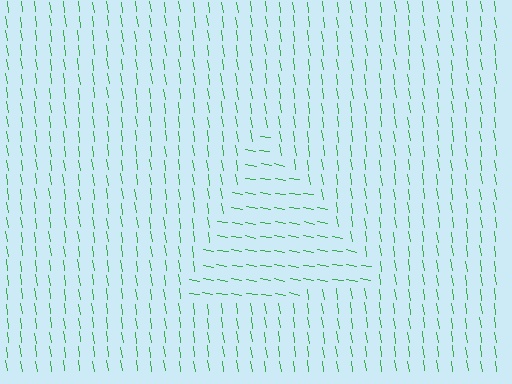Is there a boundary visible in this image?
Yes, there is a texture boundary formed by a change in line orientation.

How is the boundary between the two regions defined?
The boundary is defined purely by a change in line orientation (approximately 72 degrees difference). All lines are the same color and thickness.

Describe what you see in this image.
The image is filled with small green line segments. A triangle region in the image has lines oriented differently from the surrounding lines, creating a visible texture boundary.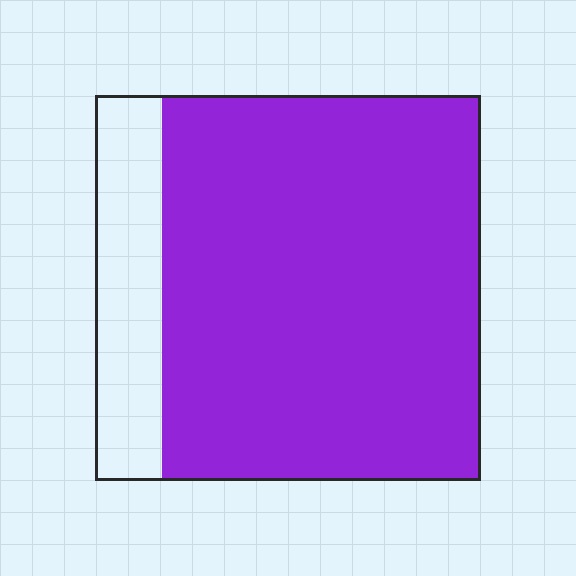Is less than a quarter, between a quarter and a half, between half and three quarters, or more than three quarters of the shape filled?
More than three quarters.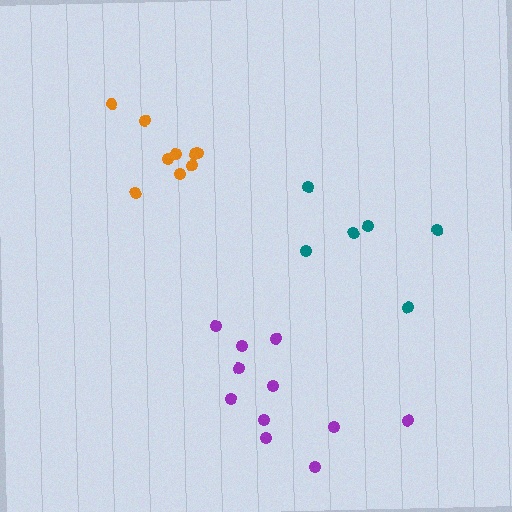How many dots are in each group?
Group 1: 11 dots, Group 2: 6 dots, Group 3: 9 dots (26 total).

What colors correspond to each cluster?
The clusters are colored: purple, teal, orange.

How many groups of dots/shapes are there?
There are 3 groups.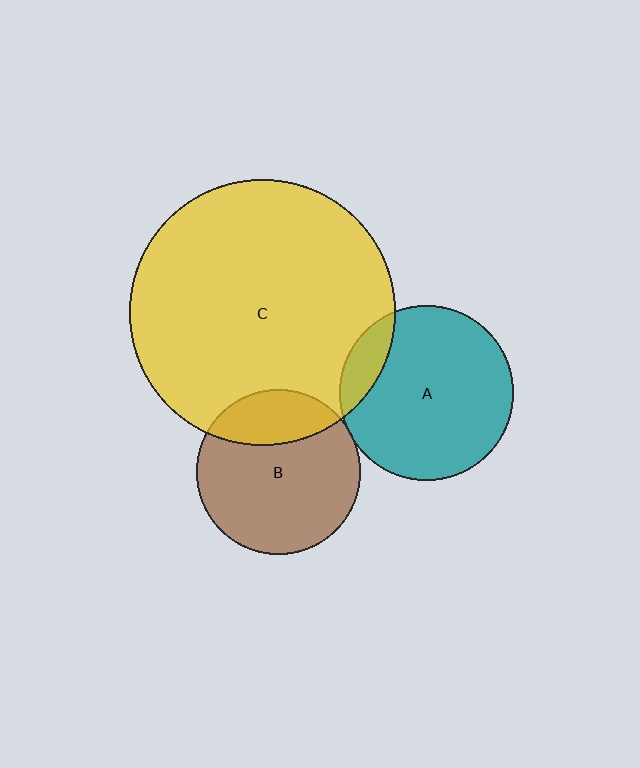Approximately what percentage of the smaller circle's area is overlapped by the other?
Approximately 15%.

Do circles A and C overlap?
Yes.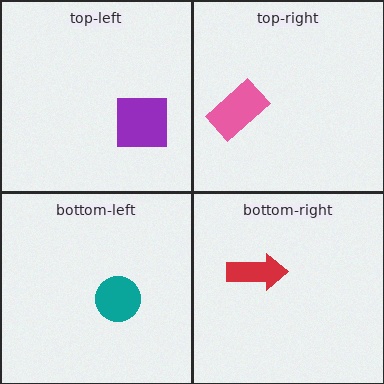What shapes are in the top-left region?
The purple square.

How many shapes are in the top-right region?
1.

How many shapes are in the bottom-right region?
1.